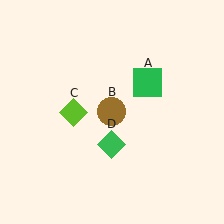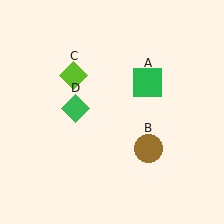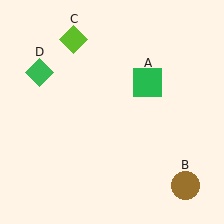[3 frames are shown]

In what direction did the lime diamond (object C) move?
The lime diamond (object C) moved up.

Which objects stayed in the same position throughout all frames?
Green square (object A) remained stationary.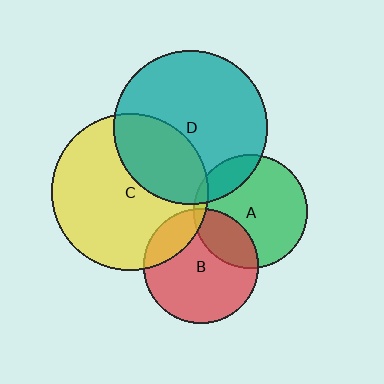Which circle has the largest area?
Circle C (yellow).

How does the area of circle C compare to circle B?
Approximately 1.9 times.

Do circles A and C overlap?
Yes.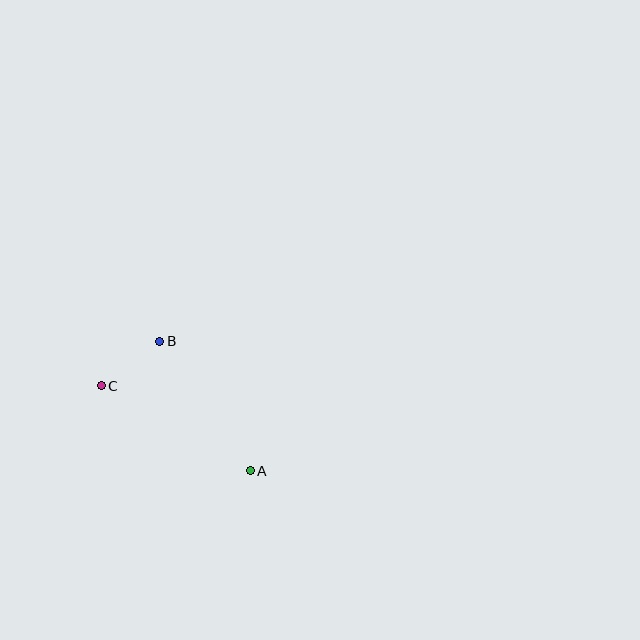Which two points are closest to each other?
Points B and C are closest to each other.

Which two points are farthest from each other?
Points A and C are farthest from each other.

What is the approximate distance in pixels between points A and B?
The distance between A and B is approximately 158 pixels.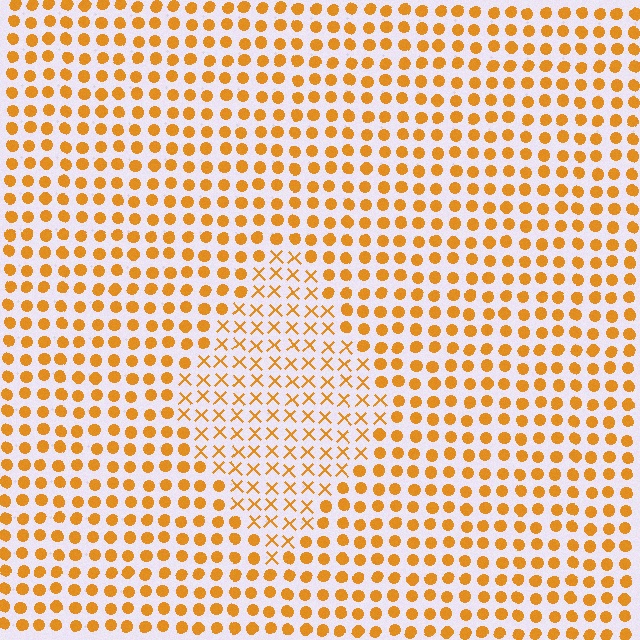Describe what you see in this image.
The image is filled with small orange elements arranged in a uniform grid. A diamond-shaped region contains X marks, while the surrounding area contains circles. The boundary is defined purely by the change in element shape.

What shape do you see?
I see a diamond.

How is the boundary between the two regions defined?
The boundary is defined by a change in element shape: X marks inside vs. circles outside. All elements share the same color and spacing.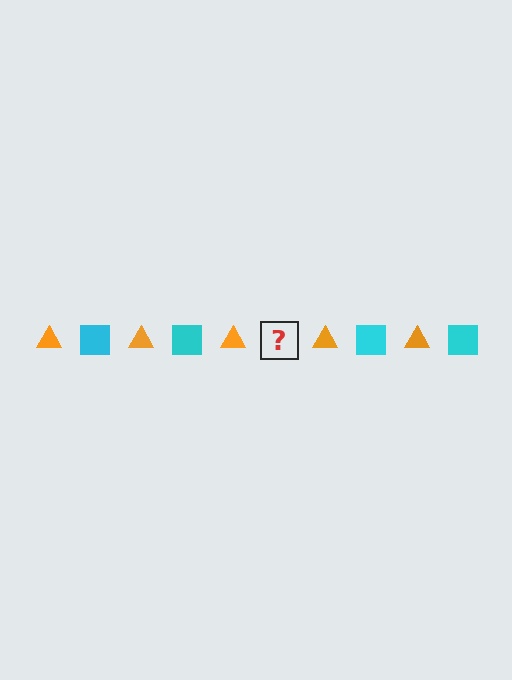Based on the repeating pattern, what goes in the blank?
The blank should be a cyan square.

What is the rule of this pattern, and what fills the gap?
The rule is that the pattern alternates between orange triangle and cyan square. The gap should be filled with a cyan square.